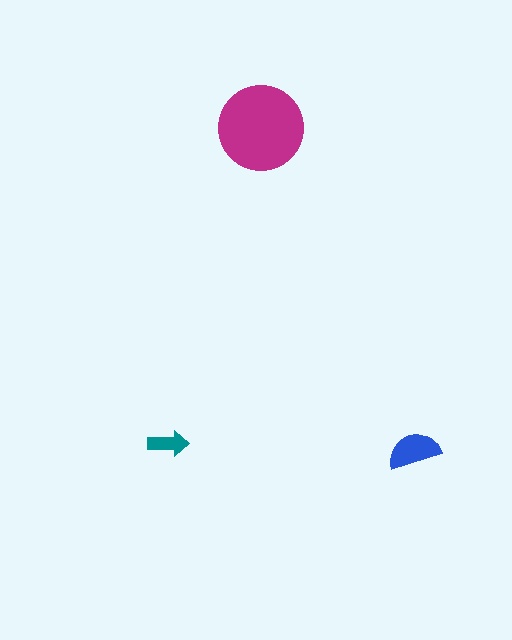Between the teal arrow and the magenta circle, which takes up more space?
The magenta circle.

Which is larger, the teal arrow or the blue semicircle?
The blue semicircle.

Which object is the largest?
The magenta circle.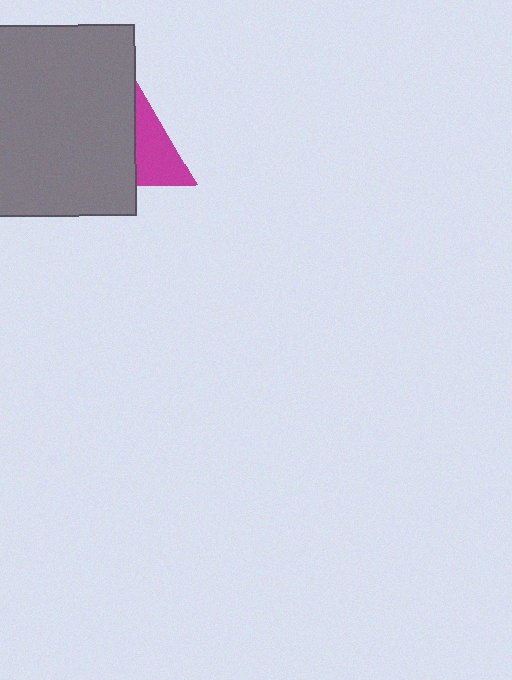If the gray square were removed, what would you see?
You would see the complete magenta triangle.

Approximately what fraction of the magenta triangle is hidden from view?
Roughly 57% of the magenta triangle is hidden behind the gray square.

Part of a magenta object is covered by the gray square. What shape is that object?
It is a triangle.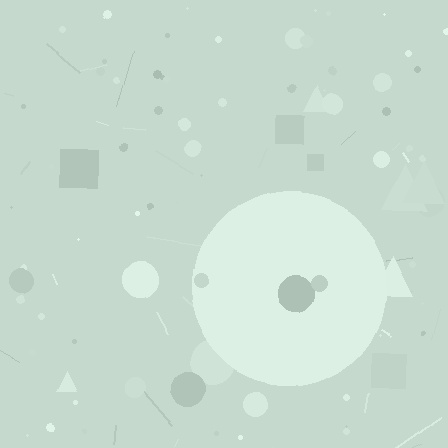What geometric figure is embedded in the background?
A circle is embedded in the background.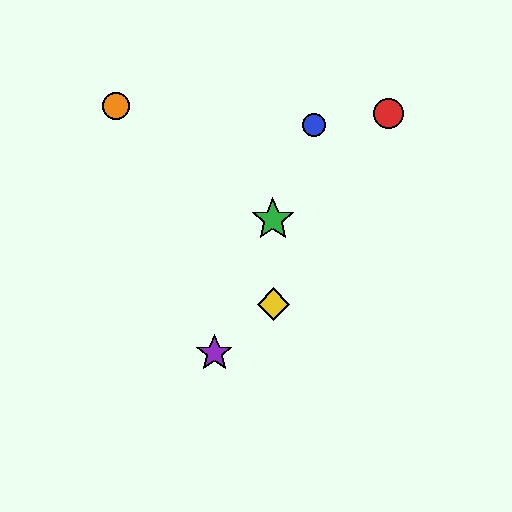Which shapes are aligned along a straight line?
The blue circle, the green star, the purple star are aligned along a straight line.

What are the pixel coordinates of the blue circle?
The blue circle is at (314, 125).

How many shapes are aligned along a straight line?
3 shapes (the blue circle, the green star, the purple star) are aligned along a straight line.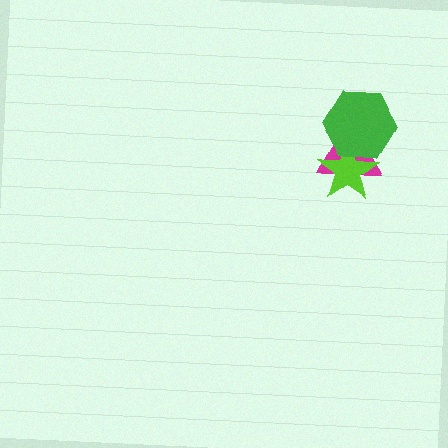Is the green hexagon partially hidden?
No, no other shape covers it.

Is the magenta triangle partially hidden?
Yes, it is partially covered by another shape.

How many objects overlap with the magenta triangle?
2 objects overlap with the magenta triangle.